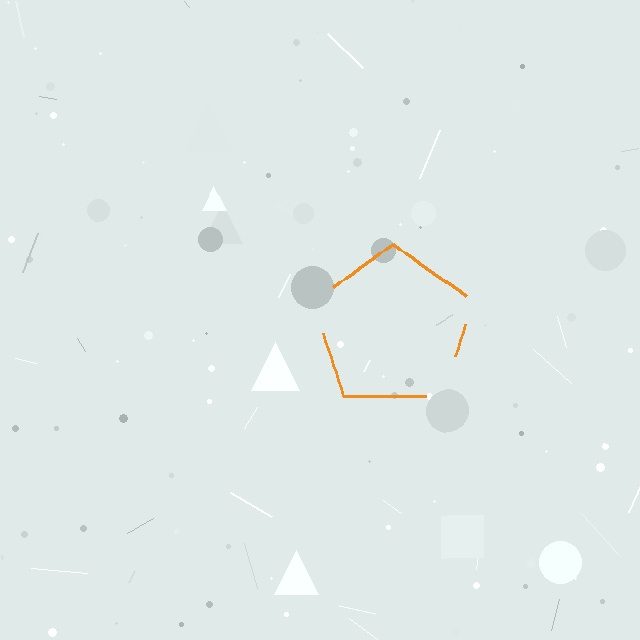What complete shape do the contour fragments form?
The contour fragments form a pentagon.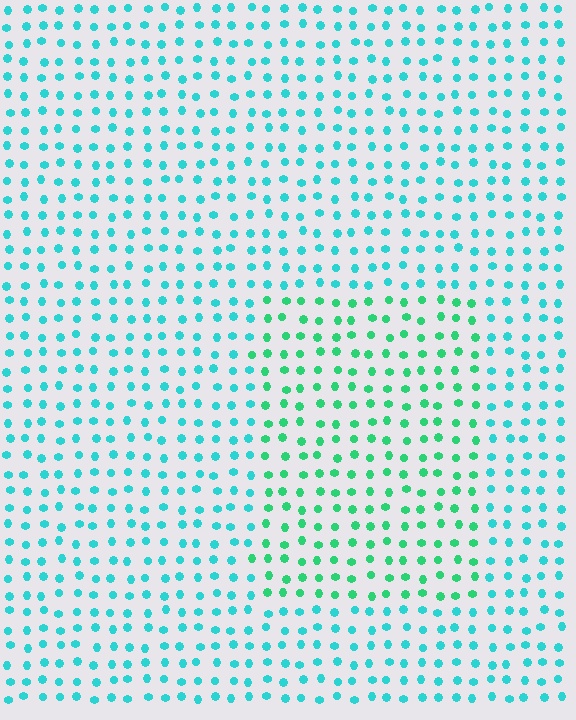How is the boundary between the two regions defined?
The boundary is defined purely by a slight shift in hue (about 33 degrees). Spacing, size, and orientation are identical on both sides.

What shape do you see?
I see a rectangle.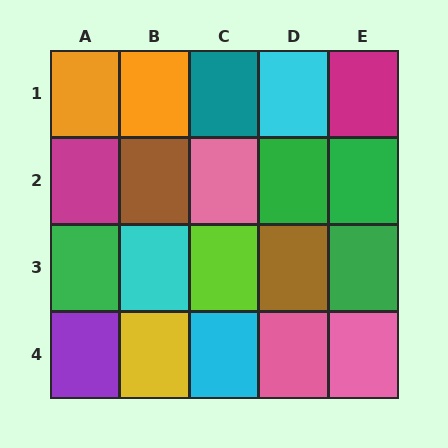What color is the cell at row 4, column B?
Yellow.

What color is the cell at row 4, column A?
Purple.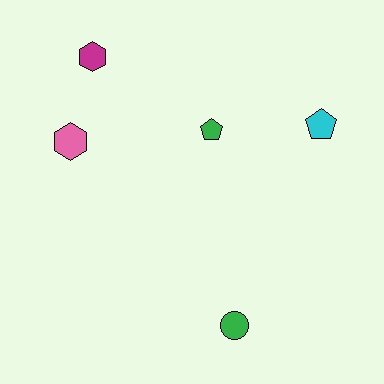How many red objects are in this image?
There are no red objects.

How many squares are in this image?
There are no squares.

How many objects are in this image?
There are 5 objects.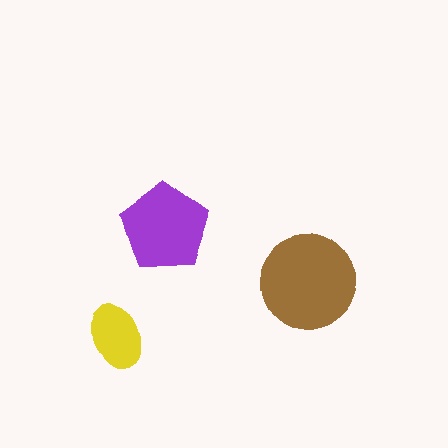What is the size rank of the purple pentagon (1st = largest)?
2nd.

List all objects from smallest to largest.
The yellow ellipse, the purple pentagon, the brown circle.